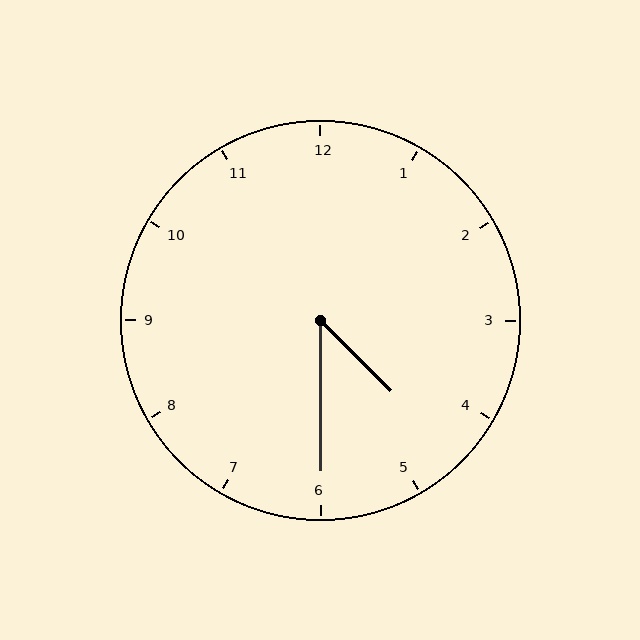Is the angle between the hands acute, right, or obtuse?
It is acute.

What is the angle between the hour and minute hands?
Approximately 45 degrees.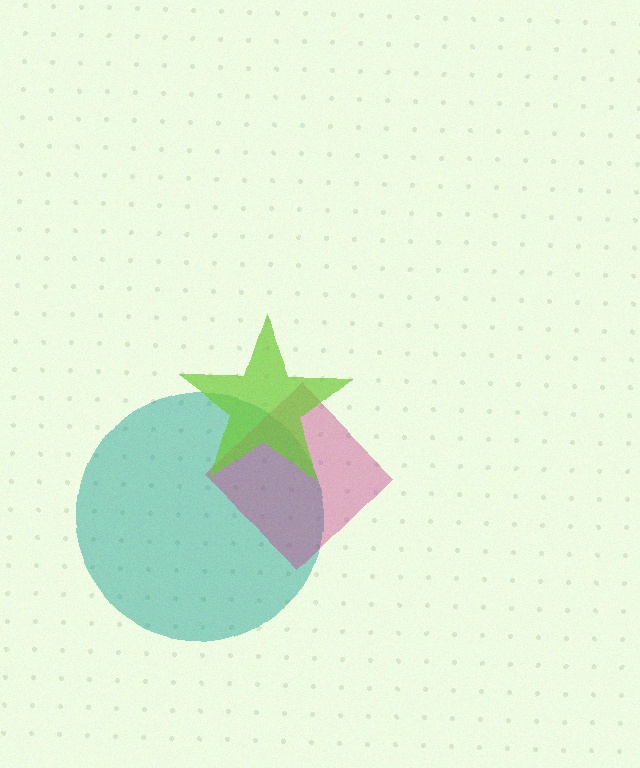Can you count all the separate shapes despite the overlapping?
Yes, there are 3 separate shapes.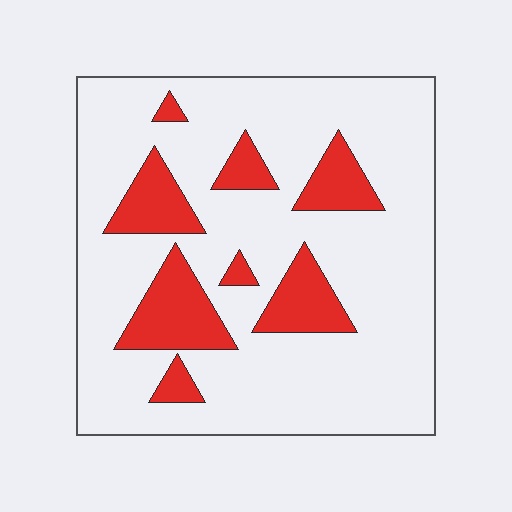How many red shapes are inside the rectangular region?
8.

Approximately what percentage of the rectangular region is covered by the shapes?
Approximately 20%.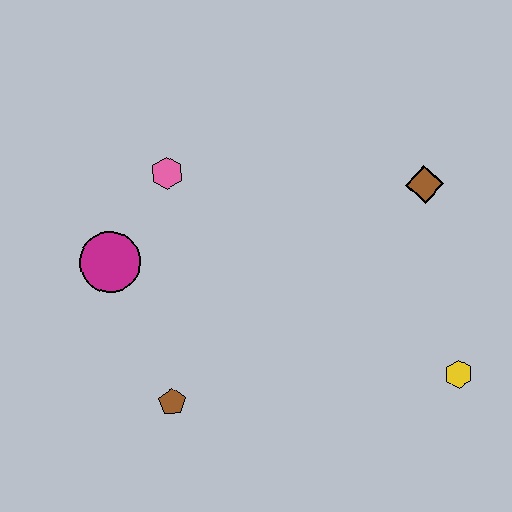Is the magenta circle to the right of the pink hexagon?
No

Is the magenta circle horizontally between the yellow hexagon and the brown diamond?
No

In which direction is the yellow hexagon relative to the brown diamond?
The yellow hexagon is below the brown diamond.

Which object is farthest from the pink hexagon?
The yellow hexagon is farthest from the pink hexagon.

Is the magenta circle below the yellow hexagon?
No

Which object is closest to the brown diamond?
The yellow hexagon is closest to the brown diamond.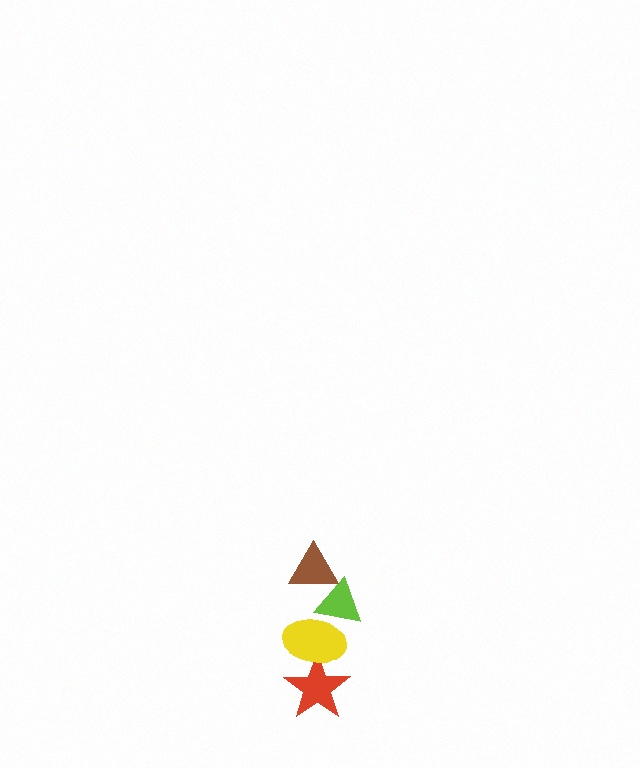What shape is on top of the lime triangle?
The brown triangle is on top of the lime triangle.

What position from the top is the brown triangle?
The brown triangle is 1st from the top.